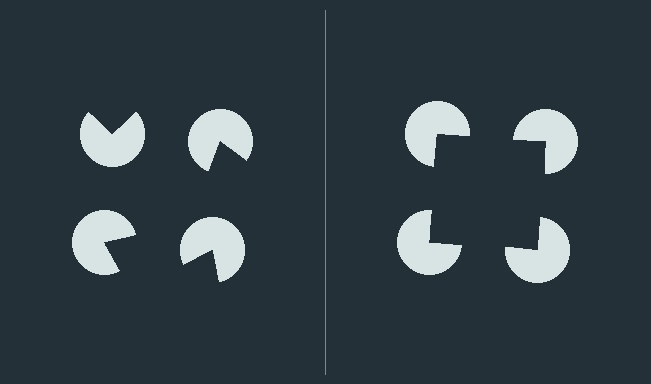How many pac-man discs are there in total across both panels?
8 — 4 on each side.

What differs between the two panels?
The pac-man discs are positioned identically on both sides; only the wedge orientations differ. On the right they align to a square; on the left they are misaligned.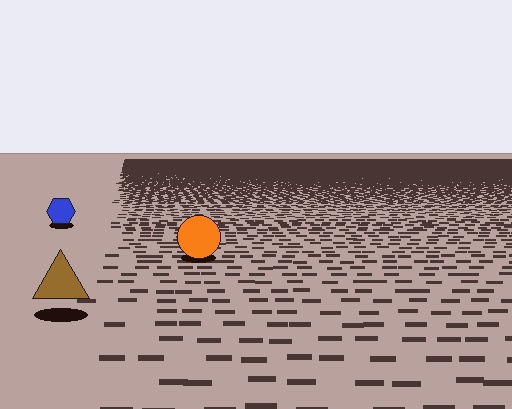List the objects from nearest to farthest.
From nearest to farthest: the brown triangle, the orange circle, the blue hexagon.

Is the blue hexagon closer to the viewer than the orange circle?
No. The orange circle is closer — you can tell from the texture gradient: the ground texture is coarser near it.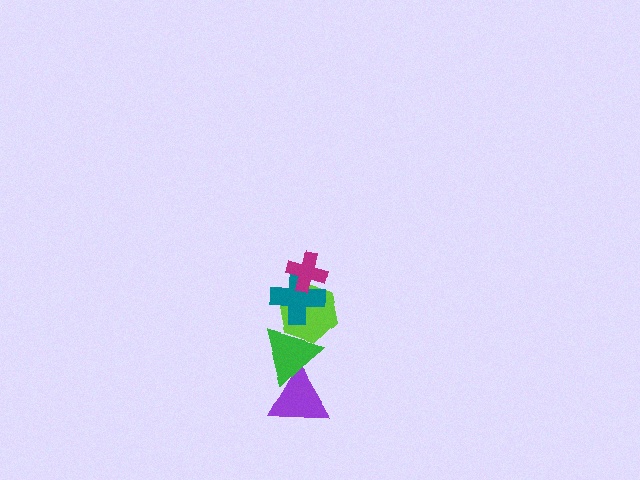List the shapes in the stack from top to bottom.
From top to bottom: the magenta cross, the teal cross, the lime hexagon, the green triangle, the purple triangle.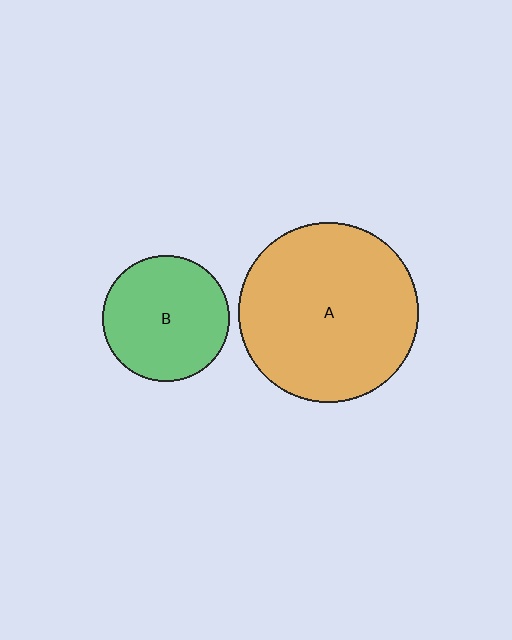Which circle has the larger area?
Circle A (orange).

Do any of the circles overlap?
No, none of the circles overlap.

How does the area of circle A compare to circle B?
Approximately 2.0 times.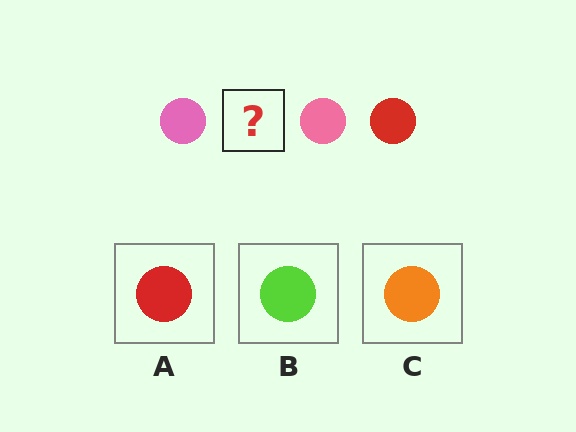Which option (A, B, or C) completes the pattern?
A.